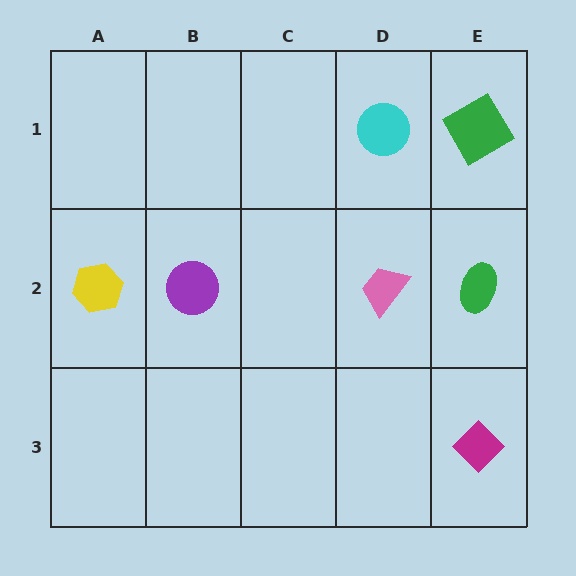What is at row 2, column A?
A yellow hexagon.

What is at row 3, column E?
A magenta diamond.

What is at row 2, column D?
A pink trapezoid.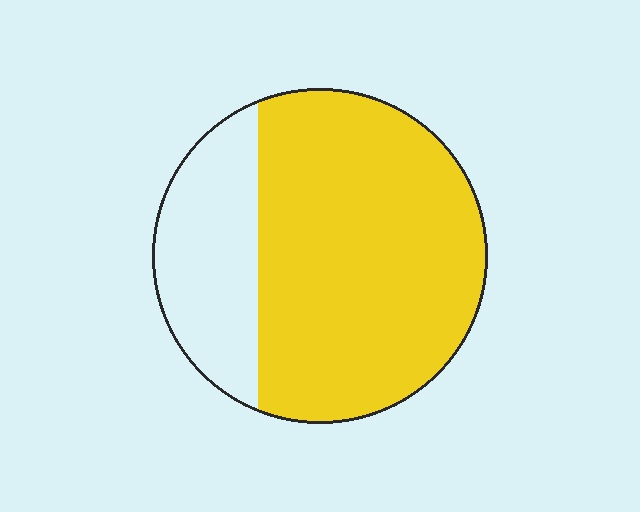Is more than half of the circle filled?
Yes.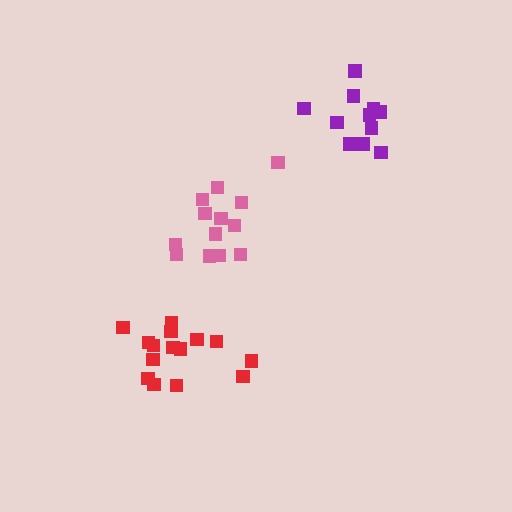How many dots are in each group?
Group 1: 16 dots, Group 2: 11 dots, Group 3: 13 dots (40 total).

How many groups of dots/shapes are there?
There are 3 groups.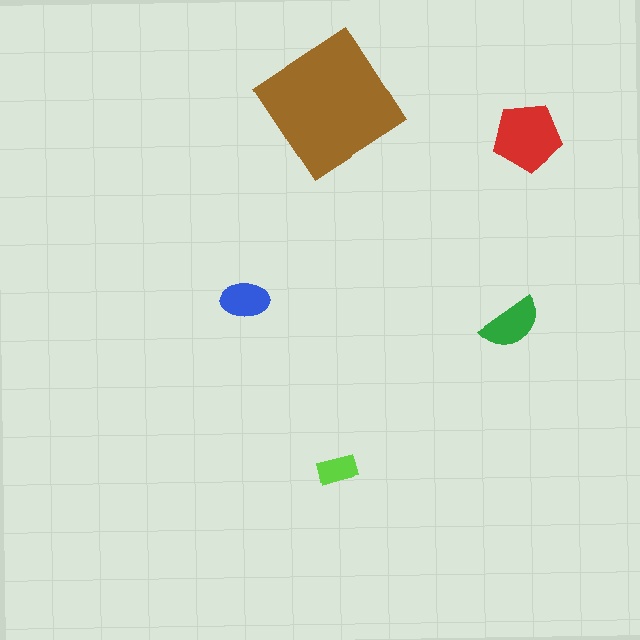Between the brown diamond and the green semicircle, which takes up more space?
The brown diamond.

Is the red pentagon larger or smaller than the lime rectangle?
Larger.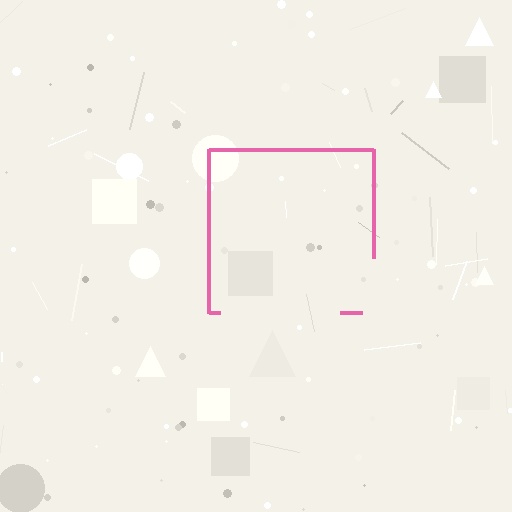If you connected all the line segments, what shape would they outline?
They would outline a square.